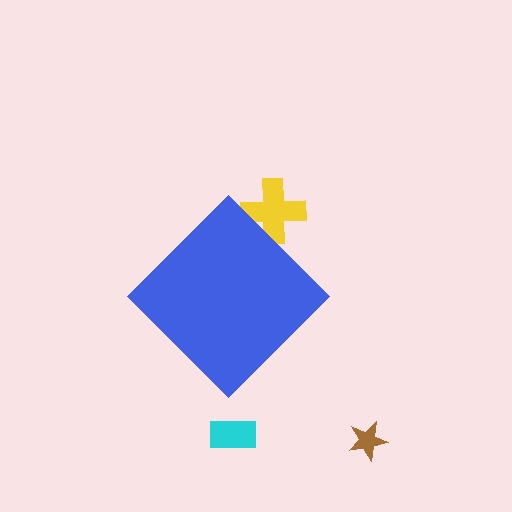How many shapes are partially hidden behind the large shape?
1 shape is partially hidden.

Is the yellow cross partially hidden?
Yes, the yellow cross is partially hidden behind the blue diamond.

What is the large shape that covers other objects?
A blue diamond.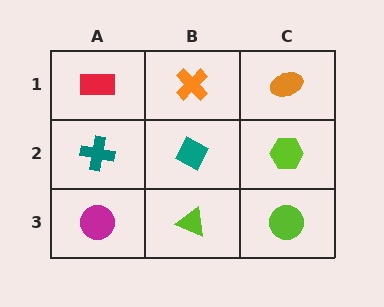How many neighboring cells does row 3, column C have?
2.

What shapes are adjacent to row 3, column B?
A teal diamond (row 2, column B), a magenta circle (row 3, column A), a lime circle (row 3, column C).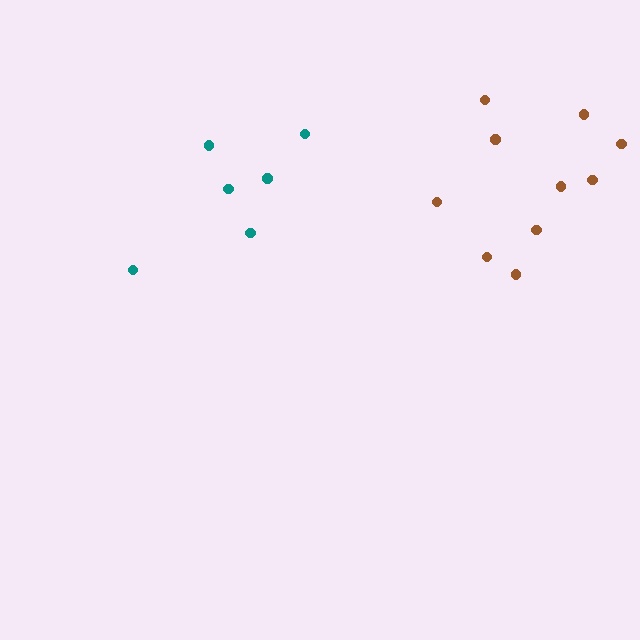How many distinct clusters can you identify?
There are 2 distinct clusters.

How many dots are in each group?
Group 1: 10 dots, Group 2: 6 dots (16 total).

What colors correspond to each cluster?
The clusters are colored: brown, teal.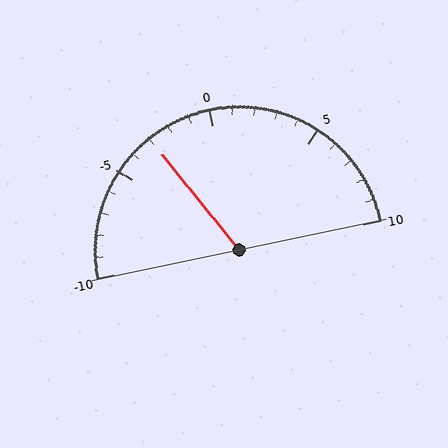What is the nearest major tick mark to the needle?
The nearest major tick mark is -5.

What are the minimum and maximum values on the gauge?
The gauge ranges from -10 to 10.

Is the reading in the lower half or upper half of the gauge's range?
The reading is in the lower half of the range (-10 to 10).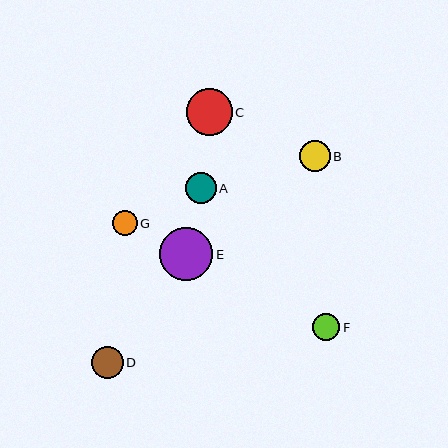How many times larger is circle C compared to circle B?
Circle C is approximately 1.5 times the size of circle B.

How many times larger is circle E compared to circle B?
Circle E is approximately 1.7 times the size of circle B.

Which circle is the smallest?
Circle G is the smallest with a size of approximately 25 pixels.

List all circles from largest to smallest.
From largest to smallest: E, C, D, B, A, F, G.